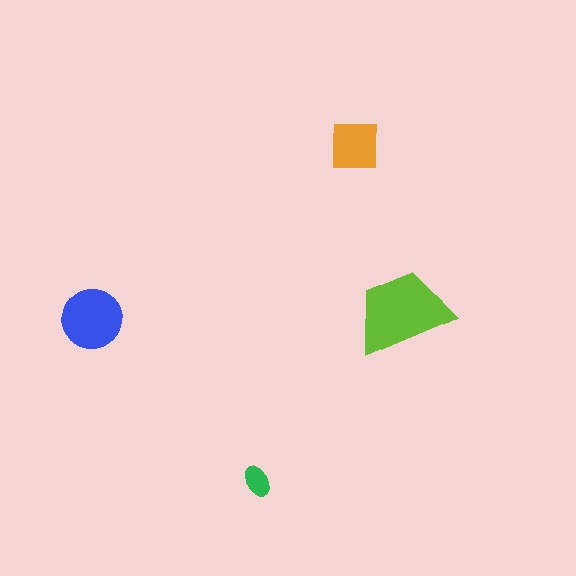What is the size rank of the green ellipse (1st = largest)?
4th.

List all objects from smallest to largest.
The green ellipse, the orange square, the blue circle, the lime trapezoid.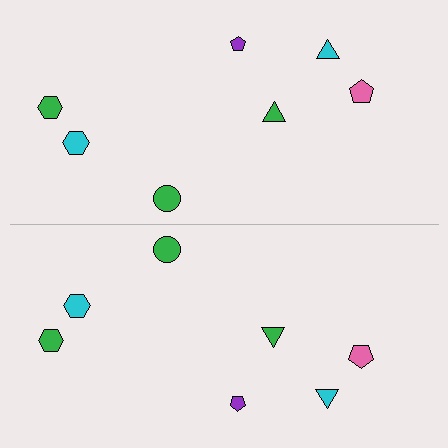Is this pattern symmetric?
Yes, this pattern has bilateral (reflection) symmetry.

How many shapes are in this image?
There are 14 shapes in this image.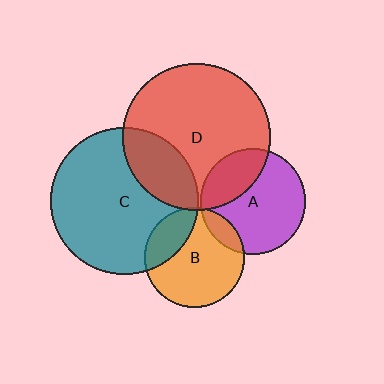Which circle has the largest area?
Circle C (teal).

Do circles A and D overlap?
Yes.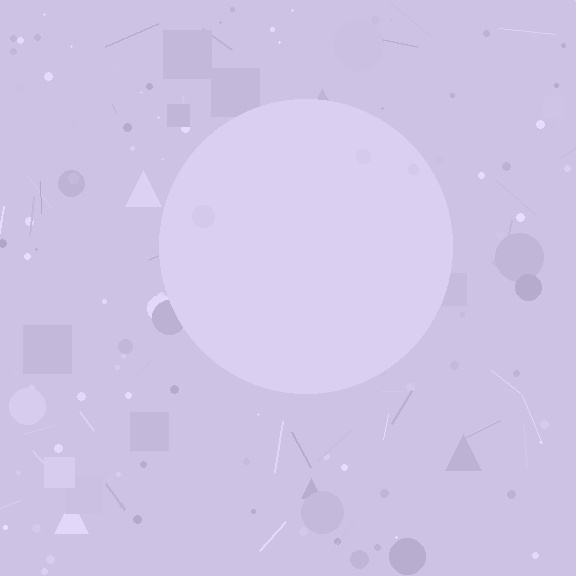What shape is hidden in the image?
A circle is hidden in the image.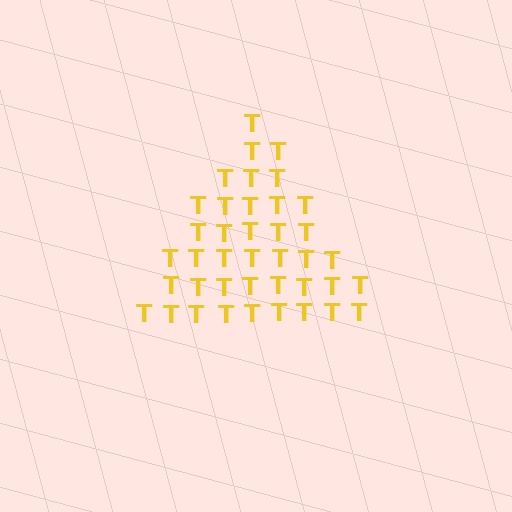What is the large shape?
The large shape is a triangle.